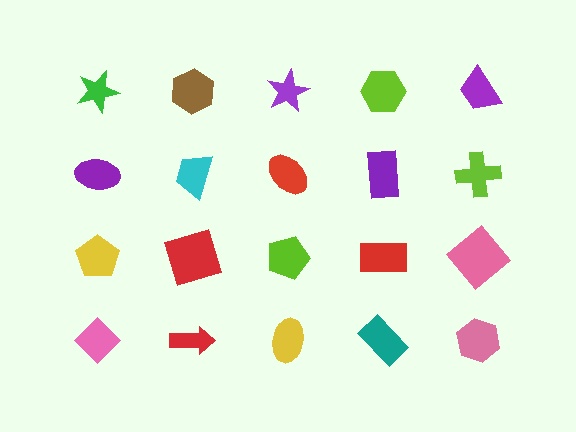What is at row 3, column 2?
A red square.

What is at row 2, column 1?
A purple ellipse.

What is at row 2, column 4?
A purple rectangle.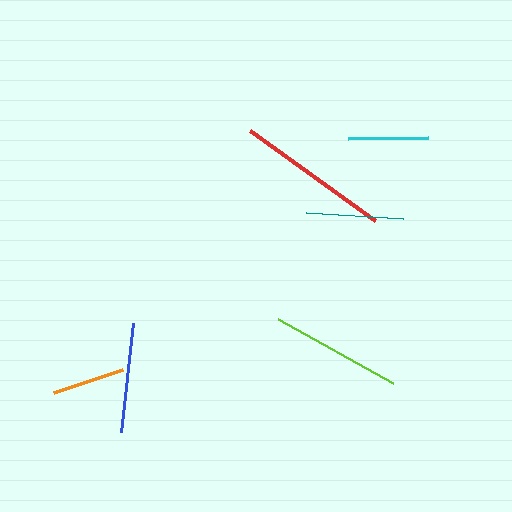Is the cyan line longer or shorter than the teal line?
The teal line is longer than the cyan line.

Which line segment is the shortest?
The orange line is the shortest at approximately 72 pixels.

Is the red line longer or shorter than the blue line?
The red line is longer than the blue line.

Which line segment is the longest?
The red line is the longest at approximately 154 pixels.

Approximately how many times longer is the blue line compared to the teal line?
The blue line is approximately 1.1 times the length of the teal line.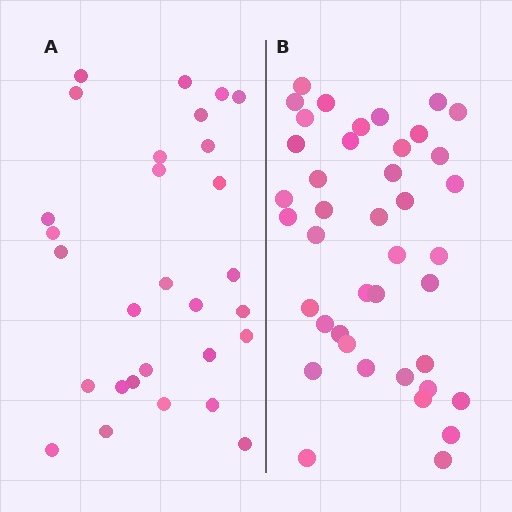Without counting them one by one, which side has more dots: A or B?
Region B (the right region) has more dots.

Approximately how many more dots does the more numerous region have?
Region B has roughly 12 or so more dots than region A.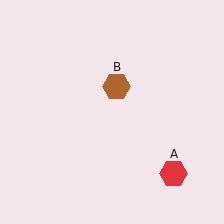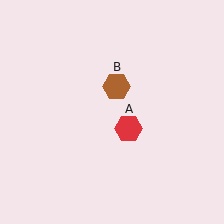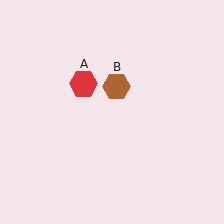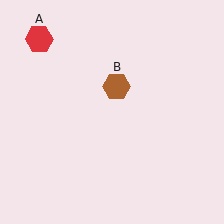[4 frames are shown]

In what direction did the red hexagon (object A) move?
The red hexagon (object A) moved up and to the left.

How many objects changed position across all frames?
1 object changed position: red hexagon (object A).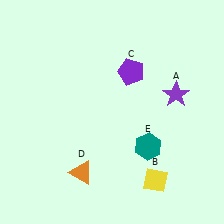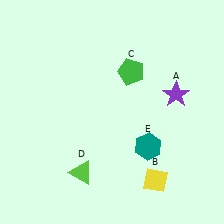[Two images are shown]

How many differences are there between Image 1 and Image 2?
There are 2 differences between the two images.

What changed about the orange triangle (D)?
In Image 1, D is orange. In Image 2, it changed to lime.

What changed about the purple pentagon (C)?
In Image 1, C is purple. In Image 2, it changed to green.